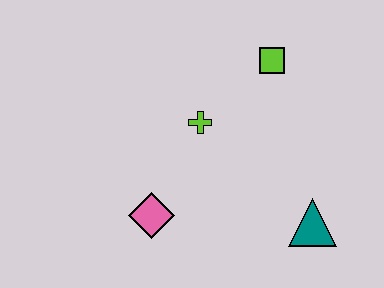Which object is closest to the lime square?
The lime cross is closest to the lime square.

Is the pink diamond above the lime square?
No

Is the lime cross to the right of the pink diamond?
Yes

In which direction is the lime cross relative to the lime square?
The lime cross is to the left of the lime square.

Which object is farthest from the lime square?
The pink diamond is farthest from the lime square.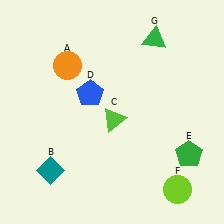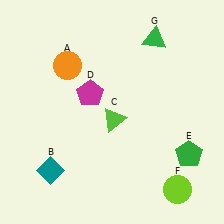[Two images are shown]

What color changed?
The pentagon (D) changed from blue in Image 1 to magenta in Image 2.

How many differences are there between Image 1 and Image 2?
There is 1 difference between the two images.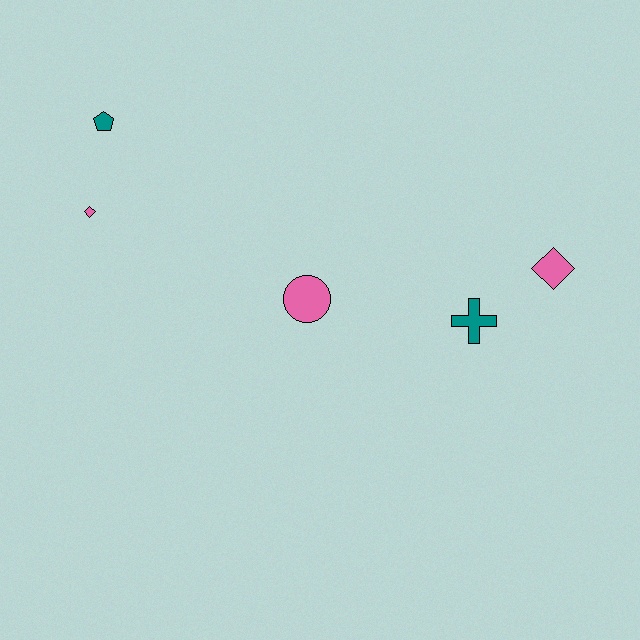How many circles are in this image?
There is 1 circle.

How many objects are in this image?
There are 5 objects.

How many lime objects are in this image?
There are no lime objects.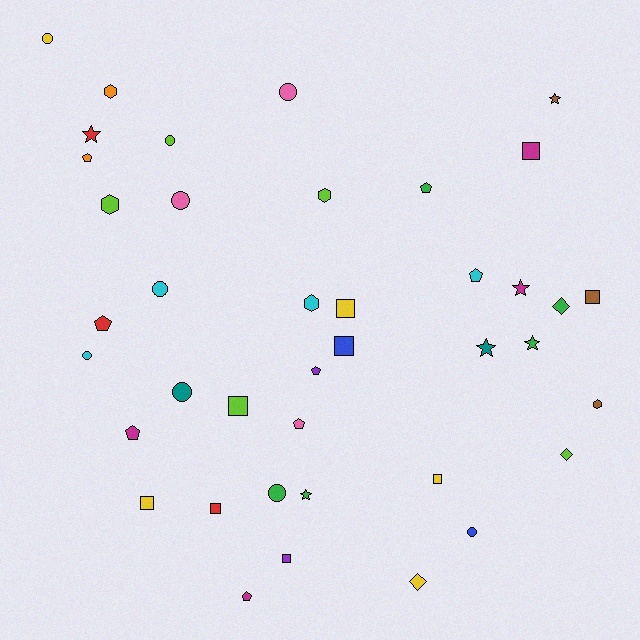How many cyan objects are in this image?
There are 4 cyan objects.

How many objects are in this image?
There are 40 objects.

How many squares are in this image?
There are 9 squares.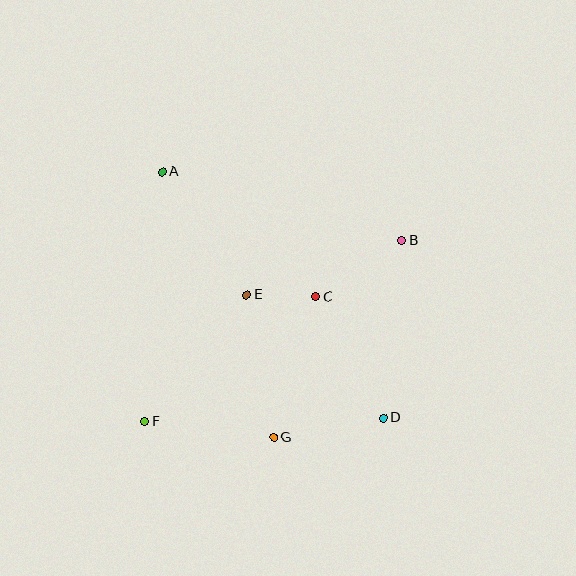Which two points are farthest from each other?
Points A and D are farthest from each other.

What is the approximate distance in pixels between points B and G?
The distance between B and G is approximately 235 pixels.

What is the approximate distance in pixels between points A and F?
The distance between A and F is approximately 250 pixels.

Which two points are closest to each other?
Points C and E are closest to each other.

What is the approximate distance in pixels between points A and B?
The distance between A and B is approximately 250 pixels.